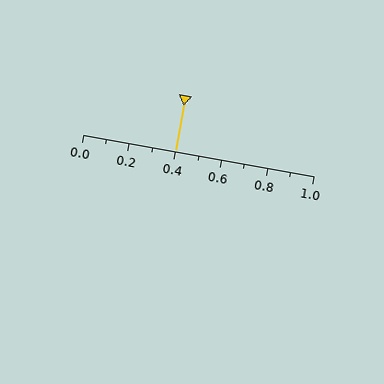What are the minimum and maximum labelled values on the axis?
The axis runs from 0.0 to 1.0.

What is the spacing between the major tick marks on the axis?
The major ticks are spaced 0.2 apart.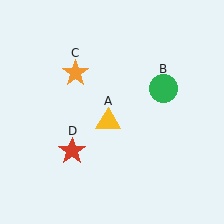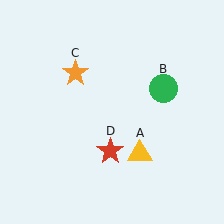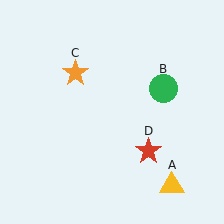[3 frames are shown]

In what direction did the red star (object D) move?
The red star (object D) moved right.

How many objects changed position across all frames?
2 objects changed position: yellow triangle (object A), red star (object D).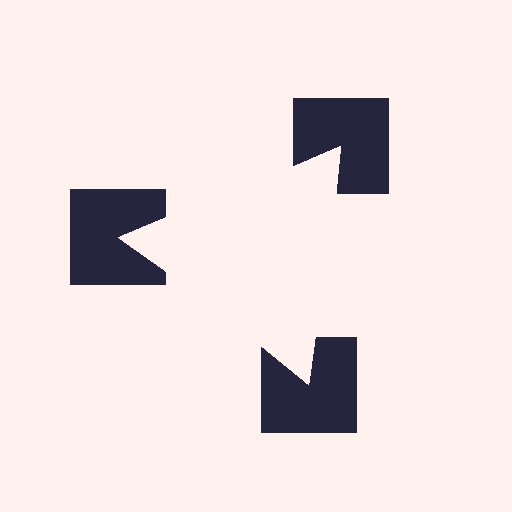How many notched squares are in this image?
There are 3 — one at each vertex of the illusory triangle.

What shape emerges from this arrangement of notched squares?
An illusory triangle — its edges are inferred from the aligned wedge cuts in the notched squares, not physically drawn.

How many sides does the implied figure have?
3 sides.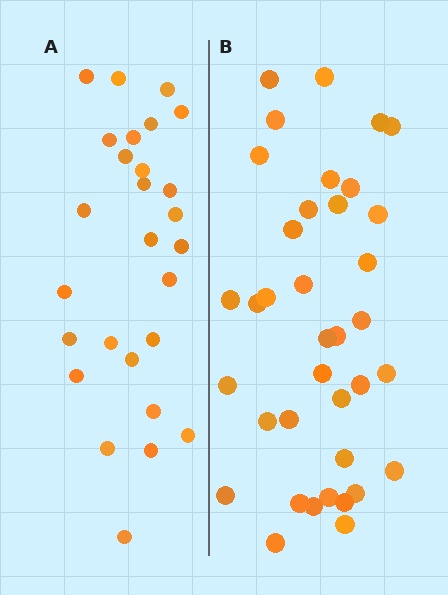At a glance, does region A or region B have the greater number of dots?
Region B (the right region) has more dots.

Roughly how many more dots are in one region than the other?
Region B has roughly 10 or so more dots than region A.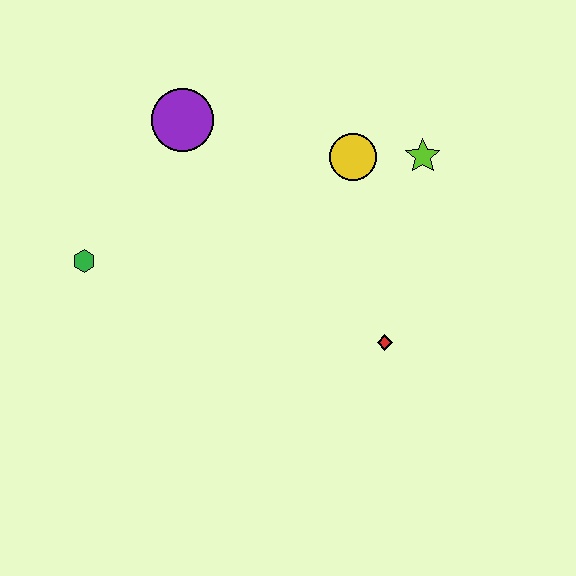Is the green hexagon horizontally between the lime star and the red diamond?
No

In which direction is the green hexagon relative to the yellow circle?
The green hexagon is to the left of the yellow circle.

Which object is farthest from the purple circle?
The red diamond is farthest from the purple circle.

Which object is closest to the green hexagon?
The purple circle is closest to the green hexagon.